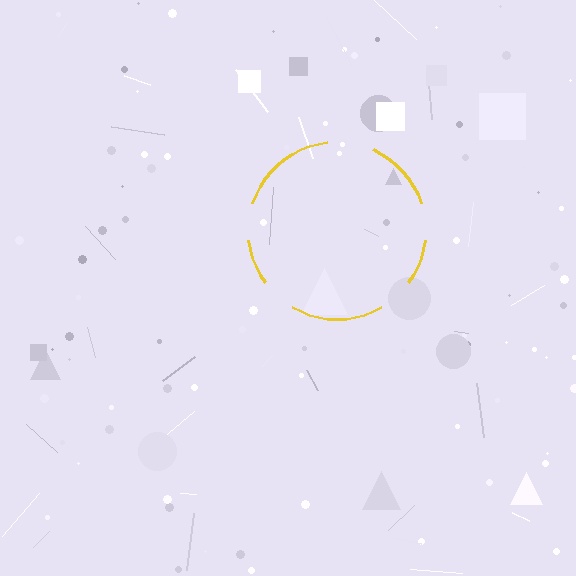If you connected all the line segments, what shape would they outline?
They would outline a circle.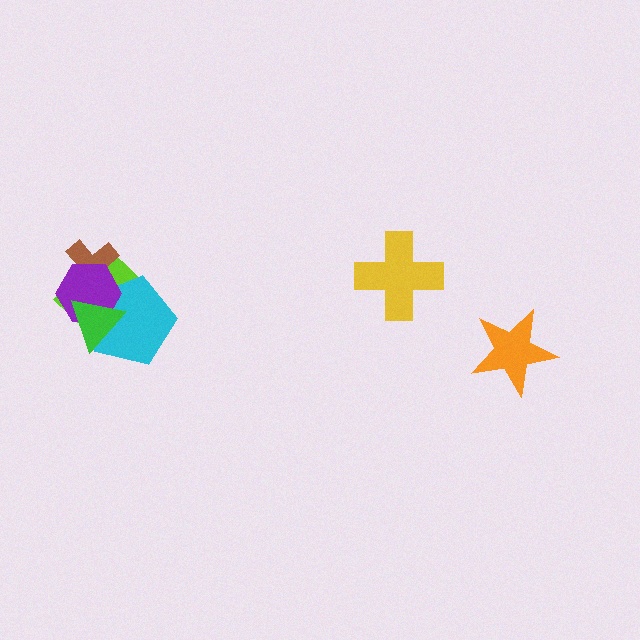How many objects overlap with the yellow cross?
0 objects overlap with the yellow cross.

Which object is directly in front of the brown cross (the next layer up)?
The cyan pentagon is directly in front of the brown cross.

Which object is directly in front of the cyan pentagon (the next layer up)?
The purple hexagon is directly in front of the cyan pentagon.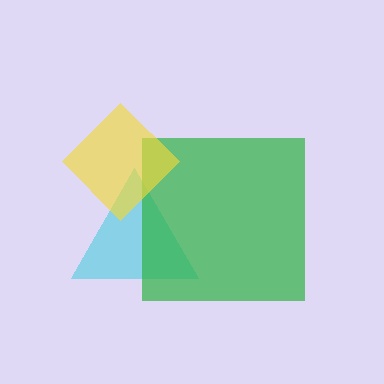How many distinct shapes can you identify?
There are 3 distinct shapes: a cyan triangle, a green square, a yellow diamond.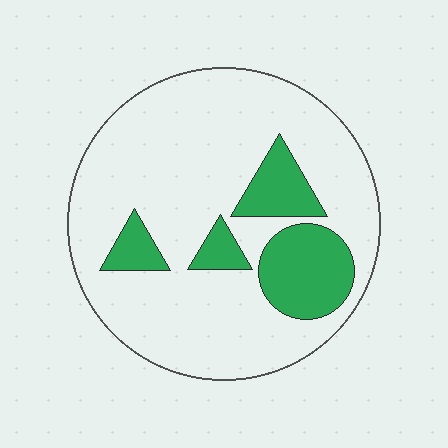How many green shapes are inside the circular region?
4.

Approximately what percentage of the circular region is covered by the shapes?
Approximately 20%.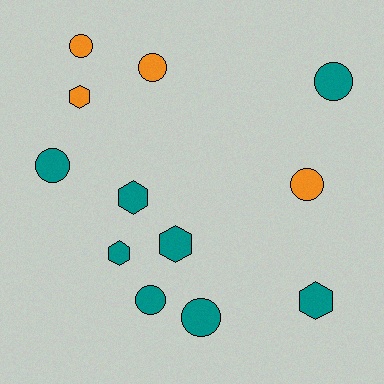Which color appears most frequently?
Teal, with 8 objects.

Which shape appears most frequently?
Circle, with 7 objects.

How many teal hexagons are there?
There are 4 teal hexagons.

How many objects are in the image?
There are 12 objects.